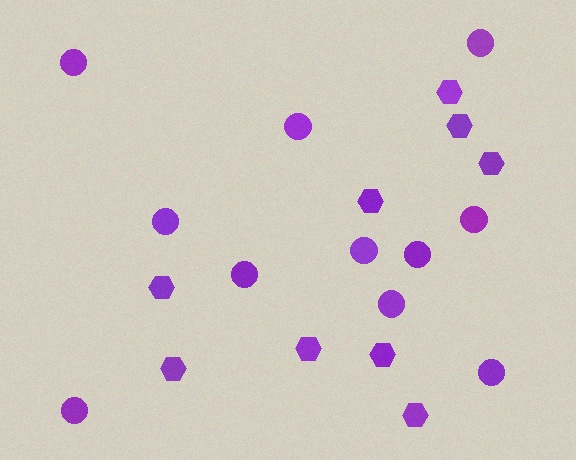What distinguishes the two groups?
There are 2 groups: one group of circles (11) and one group of hexagons (9).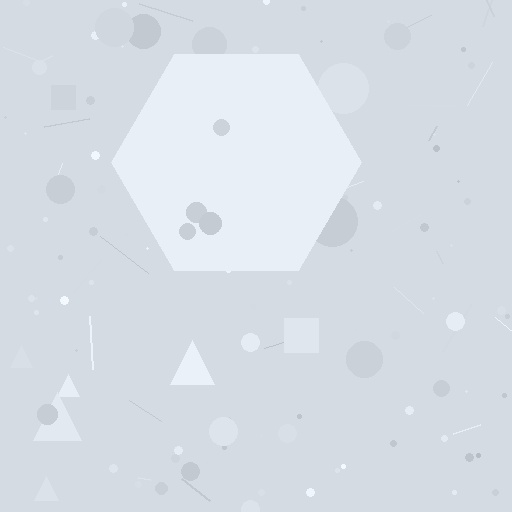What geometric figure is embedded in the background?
A hexagon is embedded in the background.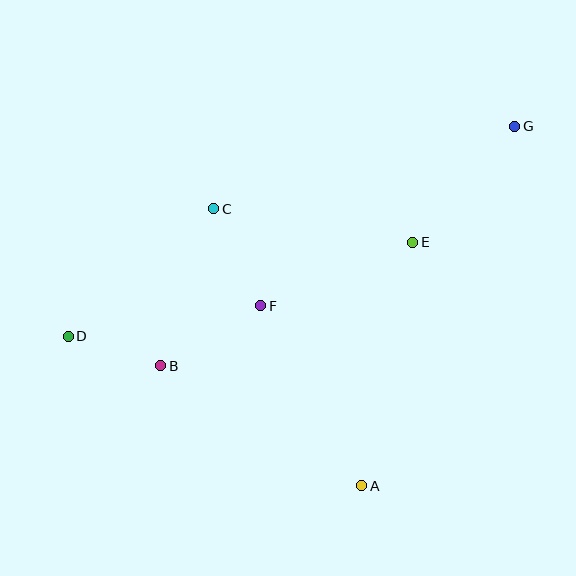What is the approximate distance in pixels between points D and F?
The distance between D and F is approximately 195 pixels.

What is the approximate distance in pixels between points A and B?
The distance between A and B is approximately 235 pixels.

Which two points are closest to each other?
Points B and D are closest to each other.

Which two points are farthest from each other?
Points D and G are farthest from each other.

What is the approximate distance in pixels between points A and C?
The distance between A and C is approximately 315 pixels.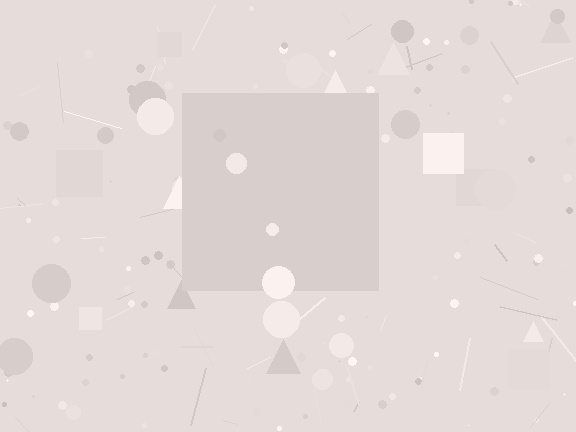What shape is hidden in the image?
A square is hidden in the image.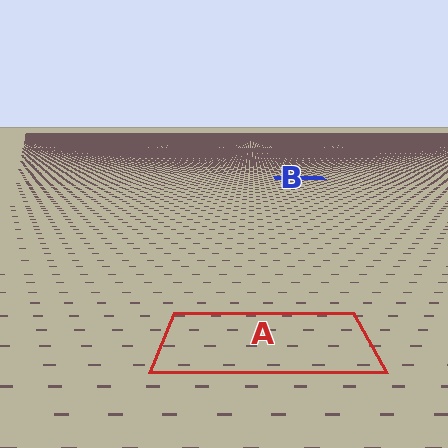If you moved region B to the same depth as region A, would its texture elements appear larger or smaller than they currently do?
They would appear larger. At a closer depth, the same texture elements are projected at a bigger on-screen size.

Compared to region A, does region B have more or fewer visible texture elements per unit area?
Region B has more texture elements per unit area — they are packed more densely because it is farther away.